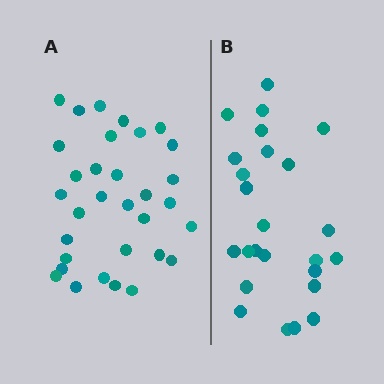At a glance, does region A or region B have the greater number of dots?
Region A (the left region) has more dots.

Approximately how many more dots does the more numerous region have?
Region A has roughly 8 or so more dots than region B.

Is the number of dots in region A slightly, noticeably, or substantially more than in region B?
Region A has noticeably more, but not dramatically so. The ratio is roughly 1.3 to 1.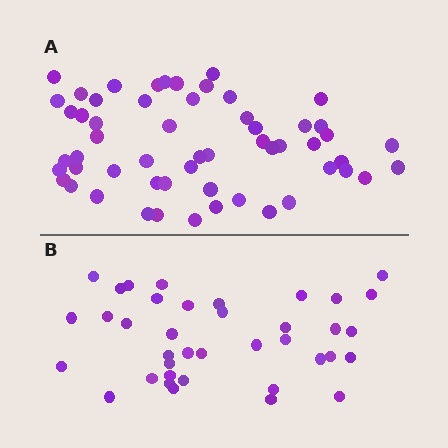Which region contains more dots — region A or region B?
Region A (the top region) has more dots.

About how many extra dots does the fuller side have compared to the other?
Region A has approximately 20 more dots than region B.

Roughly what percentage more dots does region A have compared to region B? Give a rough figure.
About 45% more.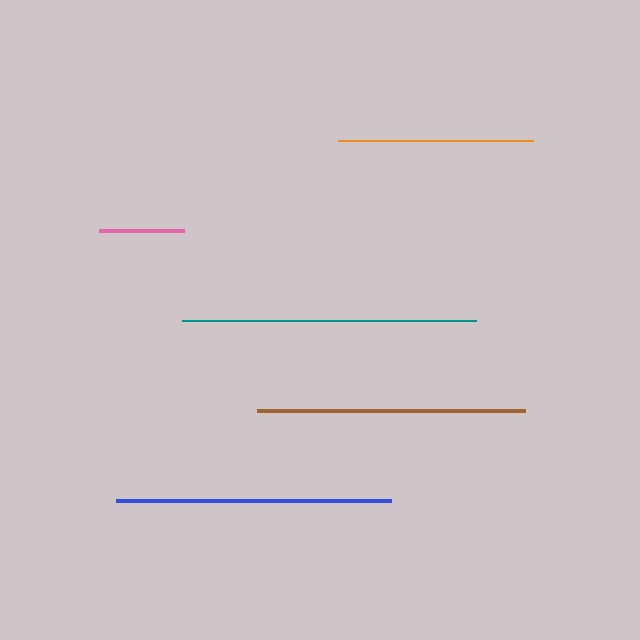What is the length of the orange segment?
The orange segment is approximately 196 pixels long.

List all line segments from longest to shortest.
From longest to shortest: teal, blue, brown, orange, pink.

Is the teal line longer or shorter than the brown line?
The teal line is longer than the brown line.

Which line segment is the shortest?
The pink line is the shortest at approximately 85 pixels.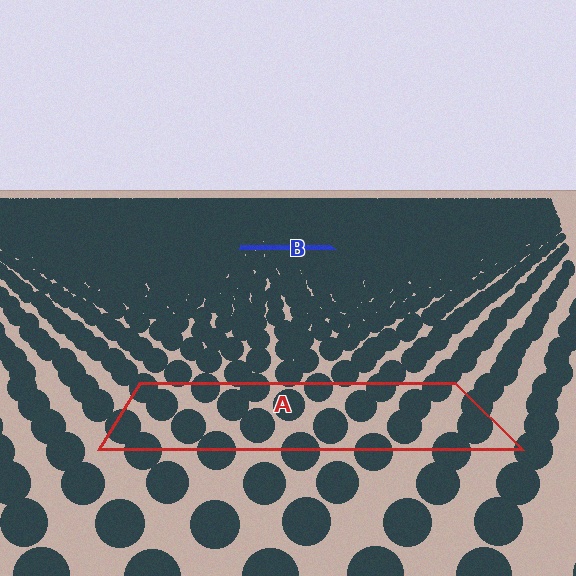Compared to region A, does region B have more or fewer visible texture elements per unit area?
Region B has more texture elements per unit area — they are packed more densely because it is farther away.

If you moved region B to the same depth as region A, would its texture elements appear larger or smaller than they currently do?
They would appear larger. At a closer depth, the same texture elements are projected at a bigger on-screen size.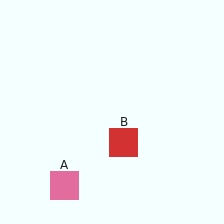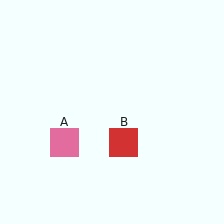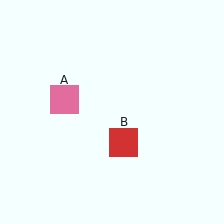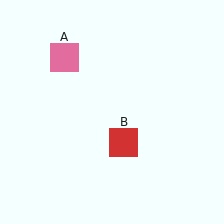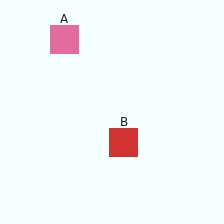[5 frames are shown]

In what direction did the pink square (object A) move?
The pink square (object A) moved up.